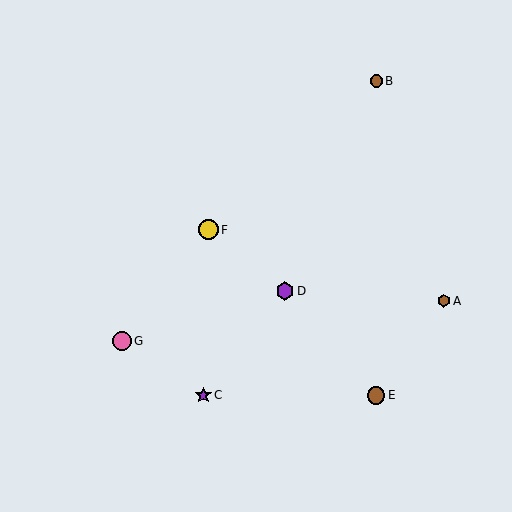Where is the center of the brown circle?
The center of the brown circle is at (376, 81).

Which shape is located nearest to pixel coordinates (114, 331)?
The pink circle (labeled G) at (122, 341) is nearest to that location.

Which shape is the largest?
The yellow circle (labeled F) is the largest.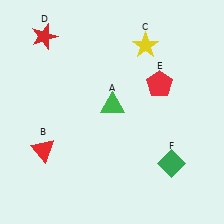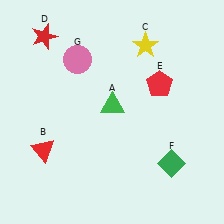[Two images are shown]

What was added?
A pink circle (G) was added in Image 2.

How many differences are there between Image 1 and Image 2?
There is 1 difference between the two images.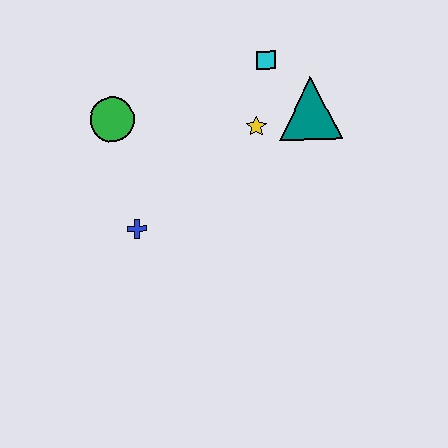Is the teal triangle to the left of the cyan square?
No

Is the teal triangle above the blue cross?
Yes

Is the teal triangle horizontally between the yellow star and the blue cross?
No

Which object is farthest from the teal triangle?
The blue cross is farthest from the teal triangle.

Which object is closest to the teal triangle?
The yellow star is closest to the teal triangle.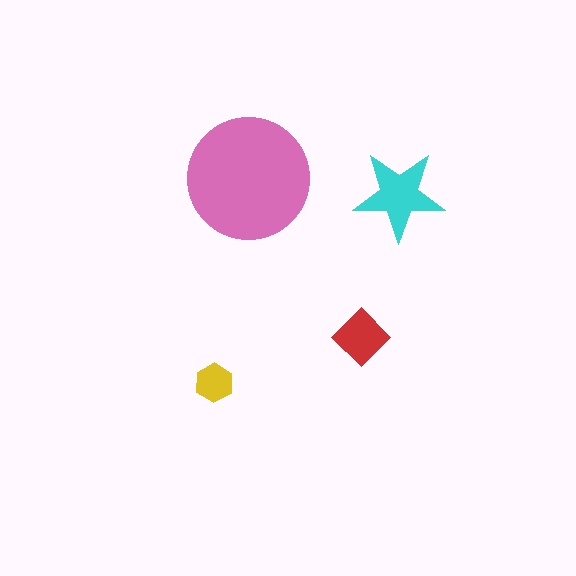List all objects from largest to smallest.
The pink circle, the cyan star, the red diamond, the yellow hexagon.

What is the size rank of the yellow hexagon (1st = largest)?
4th.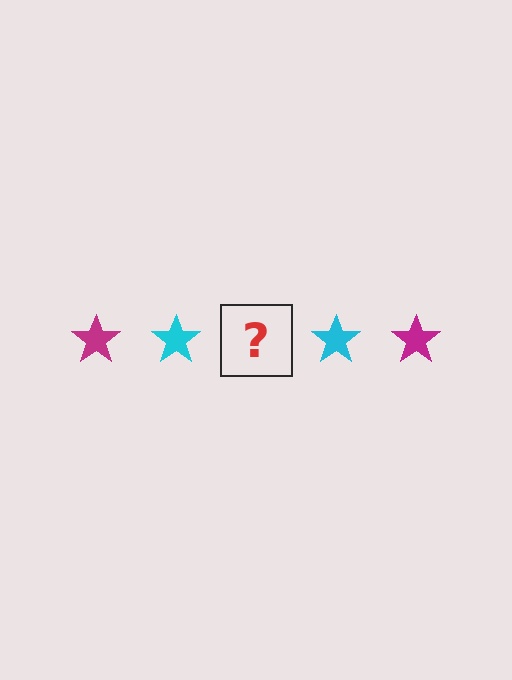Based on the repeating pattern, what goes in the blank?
The blank should be a magenta star.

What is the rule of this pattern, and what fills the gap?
The rule is that the pattern cycles through magenta, cyan stars. The gap should be filled with a magenta star.